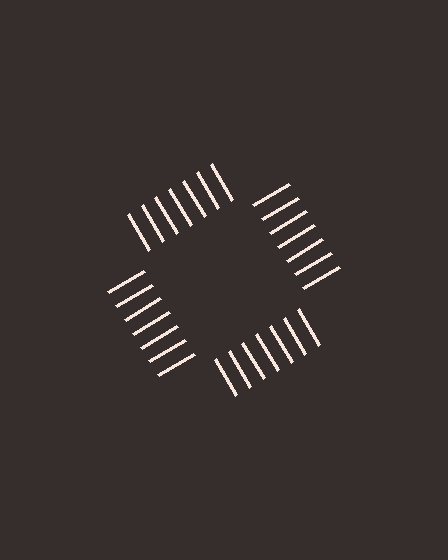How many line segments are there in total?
28 — 7 along each of the 4 edges.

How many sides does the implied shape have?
4 sides — the line-ends trace a square.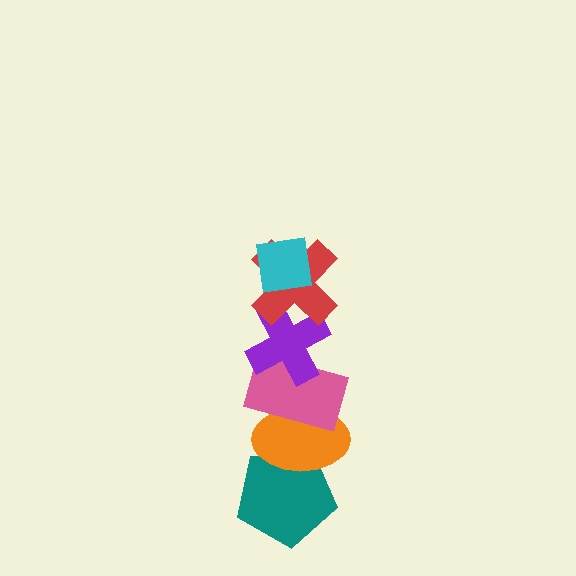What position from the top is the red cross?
The red cross is 2nd from the top.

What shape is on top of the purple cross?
The red cross is on top of the purple cross.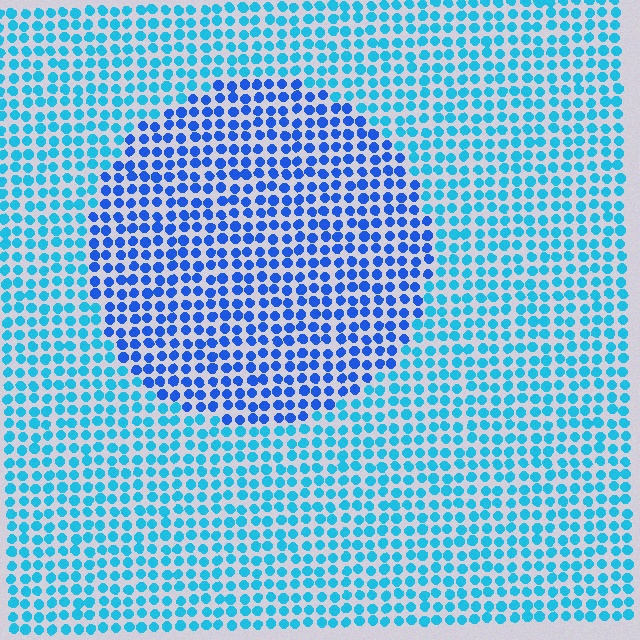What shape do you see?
I see a circle.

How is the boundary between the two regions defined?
The boundary is defined purely by a slight shift in hue (about 32 degrees). Spacing, size, and orientation are identical on both sides.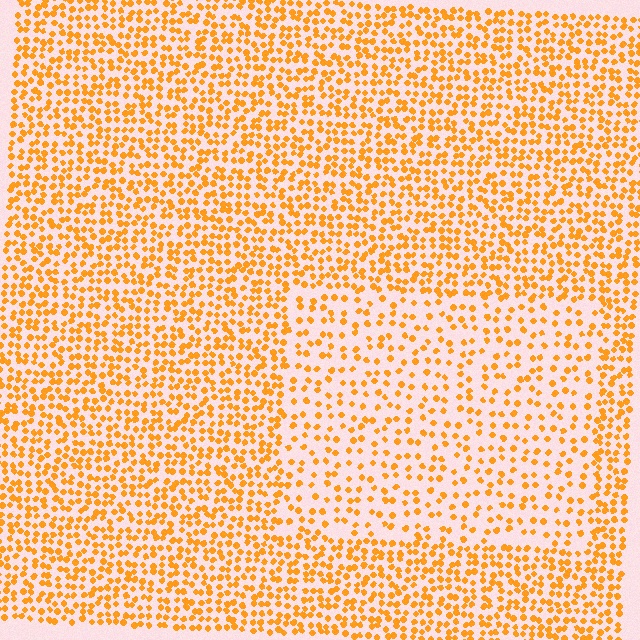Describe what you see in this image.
The image contains small orange elements arranged at two different densities. A rectangle-shaped region is visible where the elements are less densely packed than the surrounding area.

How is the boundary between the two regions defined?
The boundary is defined by a change in element density (approximately 1.9x ratio). All elements are the same color, size, and shape.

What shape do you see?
I see a rectangle.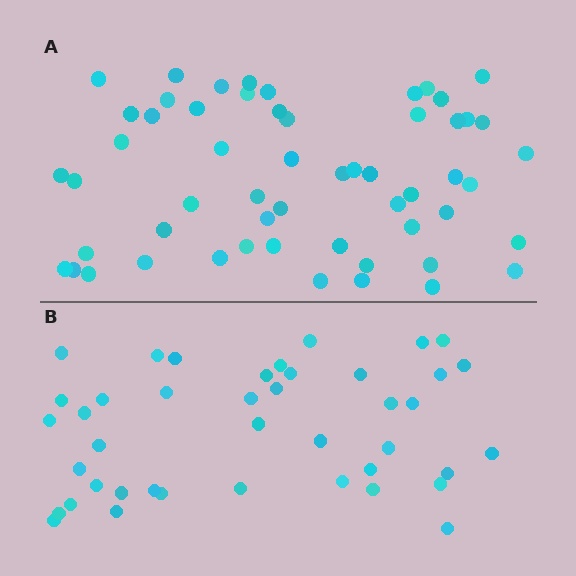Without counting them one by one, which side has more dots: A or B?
Region A (the top region) has more dots.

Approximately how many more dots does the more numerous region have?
Region A has approximately 15 more dots than region B.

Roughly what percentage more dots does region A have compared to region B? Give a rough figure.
About 35% more.